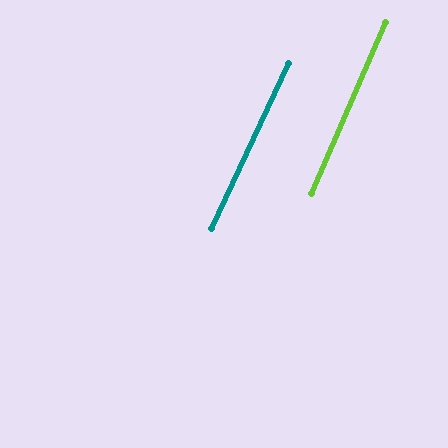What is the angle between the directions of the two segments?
Approximately 2 degrees.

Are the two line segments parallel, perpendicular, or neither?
Parallel — their directions differ by only 1.7°.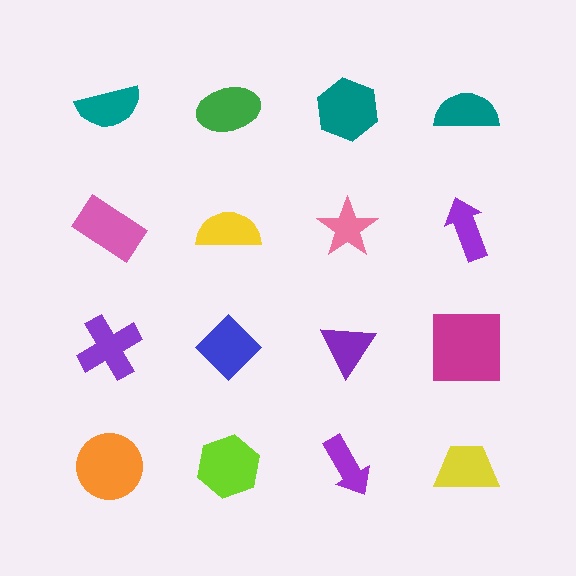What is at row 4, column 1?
An orange circle.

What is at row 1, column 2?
A green ellipse.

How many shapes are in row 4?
4 shapes.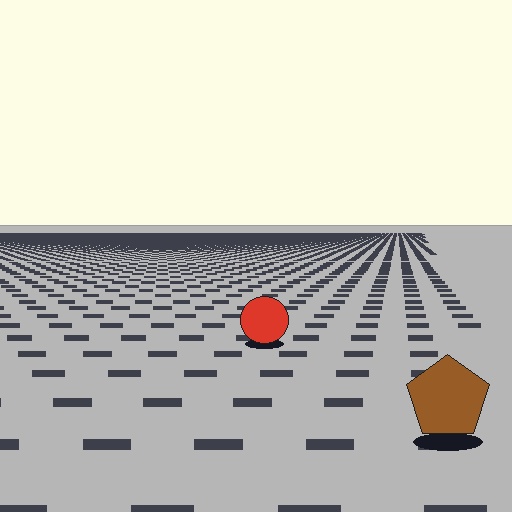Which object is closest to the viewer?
The brown pentagon is closest. The texture marks near it are larger and more spread out.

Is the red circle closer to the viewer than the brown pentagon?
No. The brown pentagon is closer — you can tell from the texture gradient: the ground texture is coarser near it.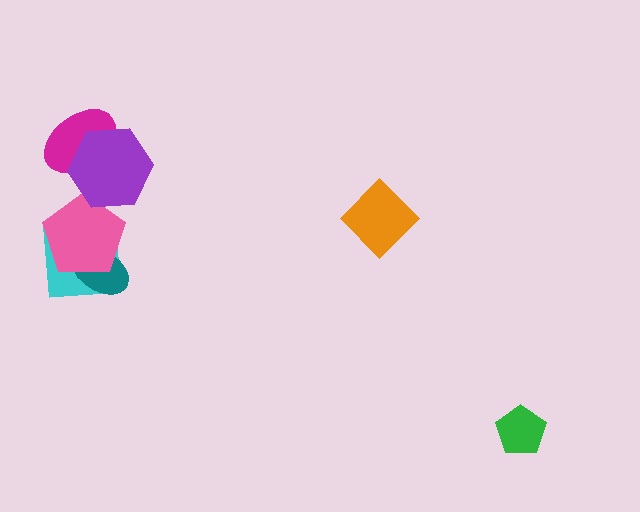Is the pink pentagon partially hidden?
Yes, it is partially covered by another shape.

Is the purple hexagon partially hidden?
No, no other shape covers it.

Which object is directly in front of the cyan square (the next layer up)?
The teal ellipse is directly in front of the cyan square.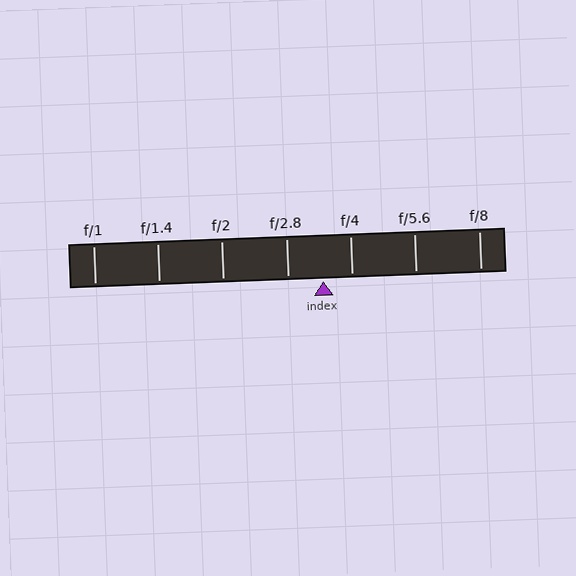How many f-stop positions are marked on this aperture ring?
There are 7 f-stop positions marked.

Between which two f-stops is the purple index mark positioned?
The index mark is between f/2.8 and f/4.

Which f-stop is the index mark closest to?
The index mark is closest to f/4.